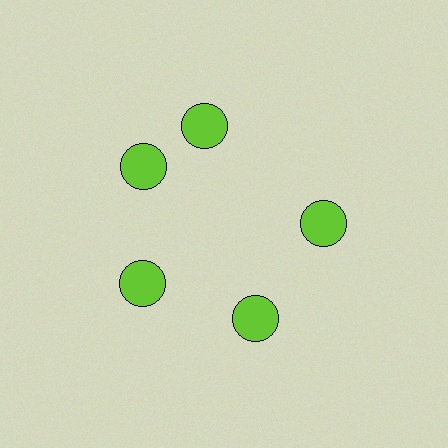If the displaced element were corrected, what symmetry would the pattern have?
It would have 5-fold rotational symmetry — the pattern would map onto itself every 72 degrees.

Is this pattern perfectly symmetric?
No. The 5 lime circles are arranged in a ring, but one element near the 1 o'clock position is rotated out of alignment along the ring, breaking the 5-fold rotational symmetry.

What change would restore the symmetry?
The symmetry would be restored by rotating it back into even spacing with its neighbors so that all 5 circles sit at equal angles and equal distance from the center.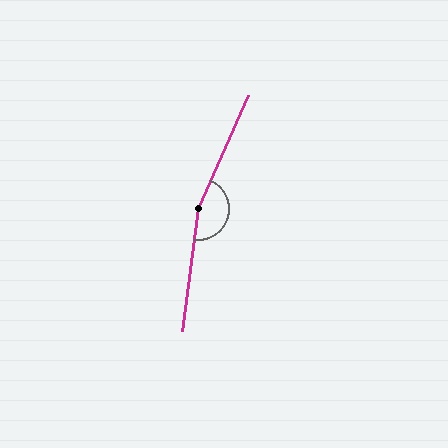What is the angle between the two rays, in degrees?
Approximately 163 degrees.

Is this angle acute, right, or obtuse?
It is obtuse.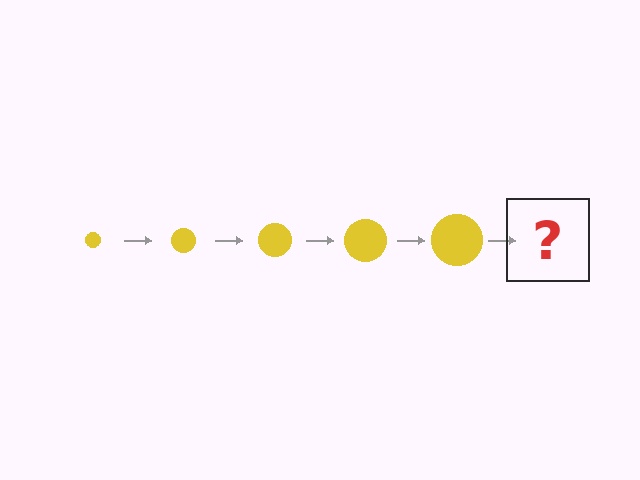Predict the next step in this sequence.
The next step is a yellow circle, larger than the previous one.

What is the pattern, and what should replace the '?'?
The pattern is that the circle gets progressively larger each step. The '?' should be a yellow circle, larger than the previous one.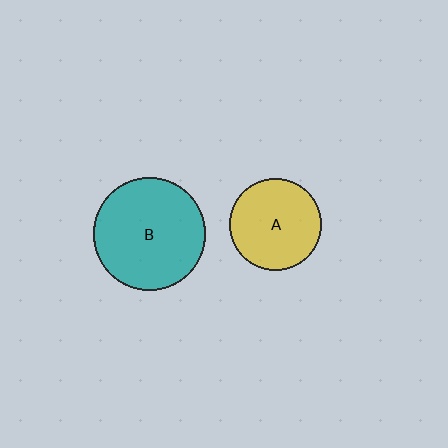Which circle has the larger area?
Circle B (teal).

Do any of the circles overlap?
No, none of the circles overlap.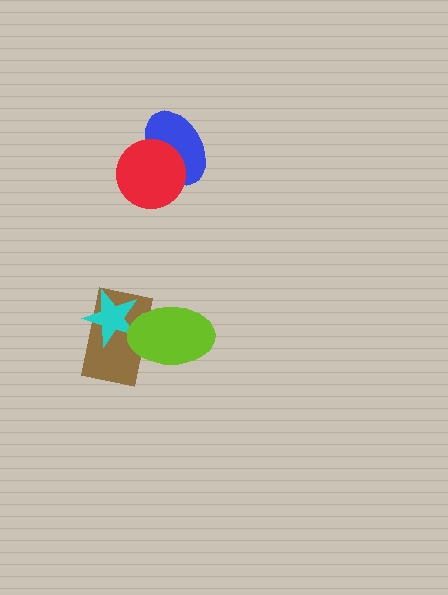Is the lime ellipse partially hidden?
No, no other shape covers it.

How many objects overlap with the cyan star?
2 objects overlap with the cyan star.